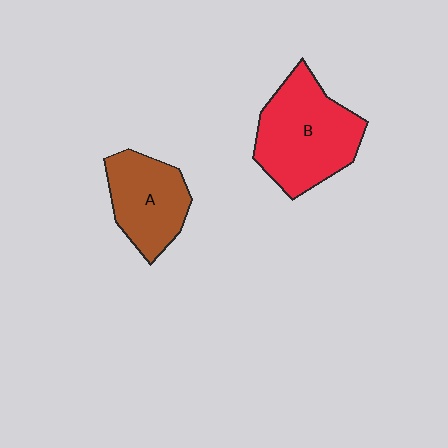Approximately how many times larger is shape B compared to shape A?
Approximately 1.4 times.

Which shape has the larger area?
Shape B (red).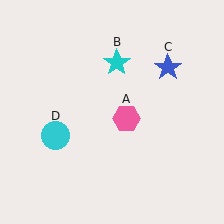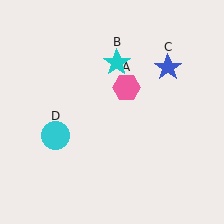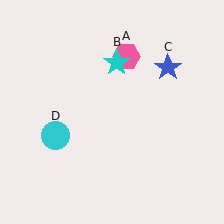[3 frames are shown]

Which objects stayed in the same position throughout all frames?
Cyan star (object B) and blue star (object C) and cyan circle (object D) remained stationary.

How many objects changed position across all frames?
1 object changed position: pink hexagon (object A).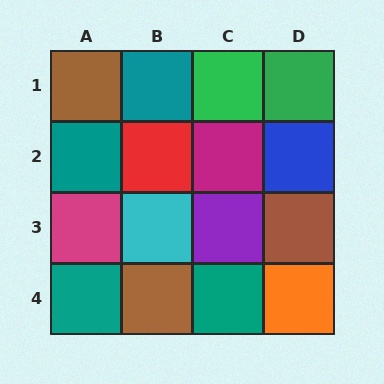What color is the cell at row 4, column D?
Orange.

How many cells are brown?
3 cells are brown.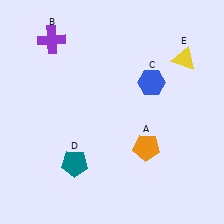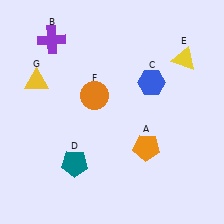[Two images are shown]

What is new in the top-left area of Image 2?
An orange circle (F) was added in the top-left area of Image 2.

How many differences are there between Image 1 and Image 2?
There are 2 differences between the two images.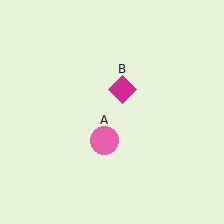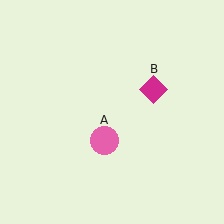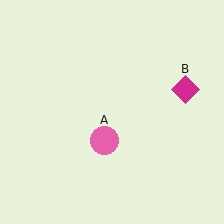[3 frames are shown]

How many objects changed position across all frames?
1 object changed position: magenta diamond (object B).